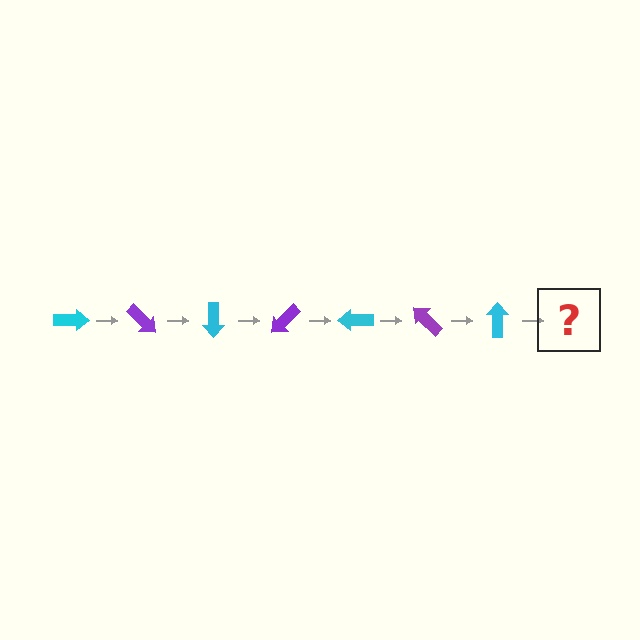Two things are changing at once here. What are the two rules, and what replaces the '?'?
The two rules are that it rotates 45 degrees each step and the color cycles through cyan and purple. The '?' should be a purple arrow, rotated 315 degrees from the start.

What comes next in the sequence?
The next element should be a purple arrow, rotated 315 degrees from the start.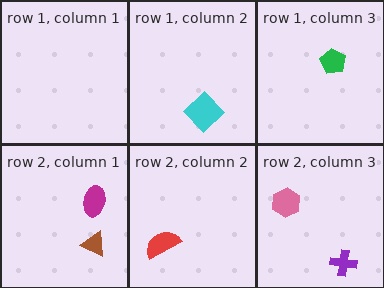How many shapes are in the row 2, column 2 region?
1.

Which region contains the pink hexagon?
The row 2, column 3 region.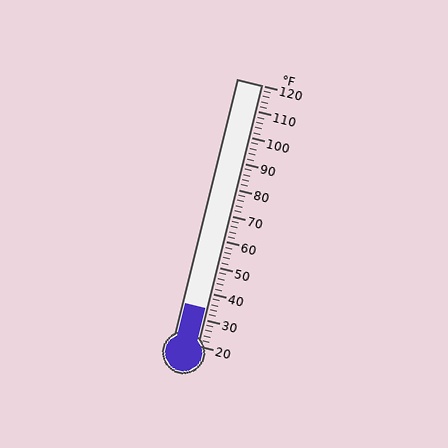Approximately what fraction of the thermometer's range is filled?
The thermometer is filled to approximately 15% of its range.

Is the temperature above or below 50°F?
The temperature is below 50°F.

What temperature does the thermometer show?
The thermometer shows approximately 34°F.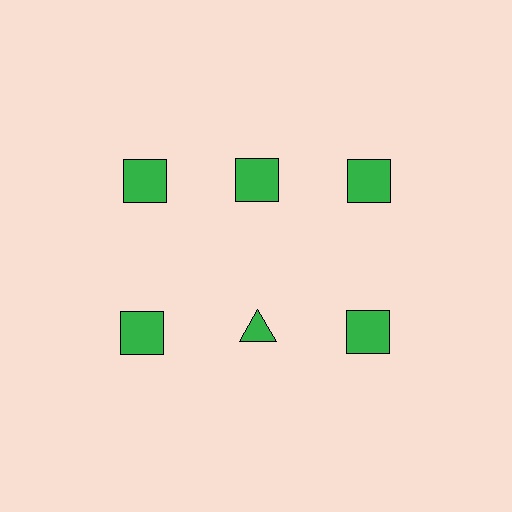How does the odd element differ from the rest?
It has a different shape: triangle instead of square.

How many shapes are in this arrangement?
There are 6 shapes arranged in a grid pattern.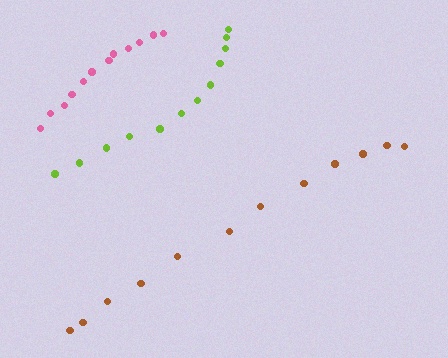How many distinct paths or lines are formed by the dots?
There are 3 distinct paths.